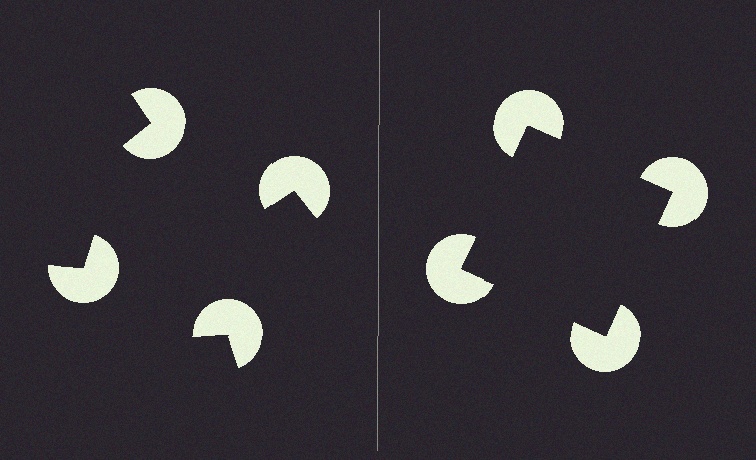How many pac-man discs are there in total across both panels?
8 — 4 on each side.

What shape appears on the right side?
An illusory square.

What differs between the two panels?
The pac-man discs are positioned identically on both sides; only the wedge orientations differ. On the right they align to a square; on the left they are misaligned.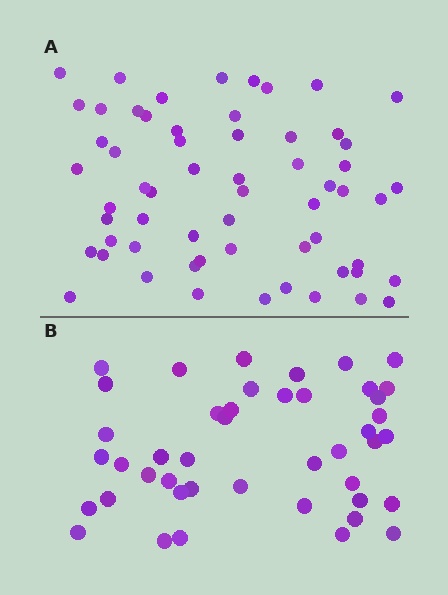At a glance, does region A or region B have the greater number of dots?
Region A (the top region) has more dots.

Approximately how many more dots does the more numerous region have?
Region A has approximately 15 more dots than region B.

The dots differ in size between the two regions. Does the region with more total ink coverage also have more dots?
No. Region B has more total ink coverage because its dots are larger, but region A actually contains more individual dots. Total area can be misleading — the number of items is what matters here.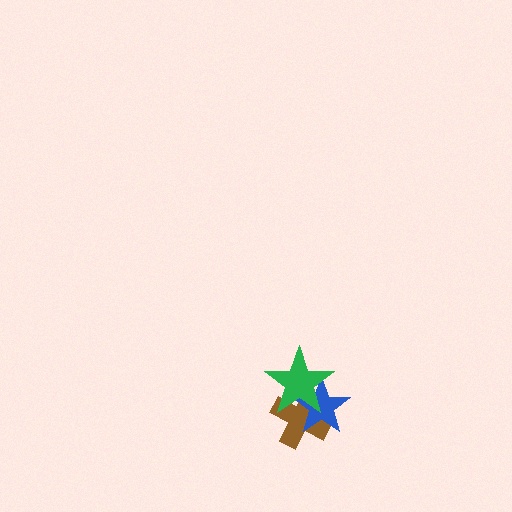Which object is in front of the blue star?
The green star is in front of the blue star.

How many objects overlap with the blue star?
2 objects overlap with the blue star.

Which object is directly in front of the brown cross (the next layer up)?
The blue star is directly in front of the brown cross.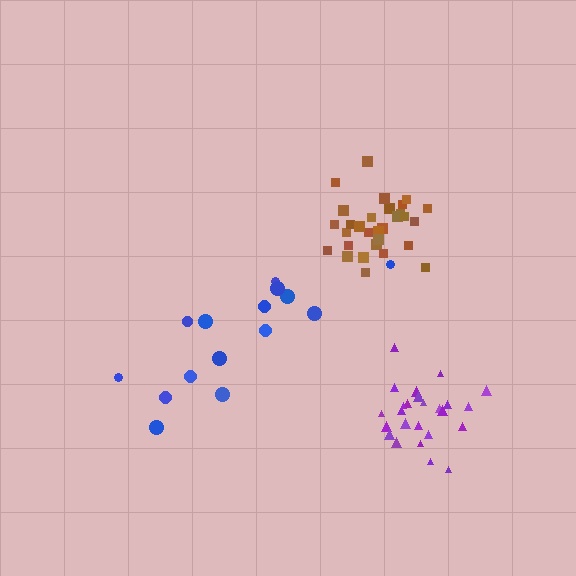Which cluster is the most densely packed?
Brown.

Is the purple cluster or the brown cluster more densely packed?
Brown.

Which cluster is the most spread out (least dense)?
Blue.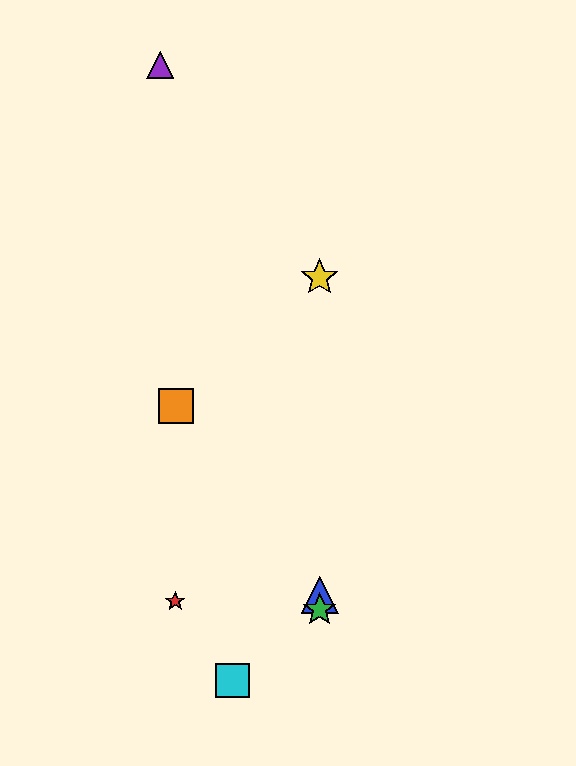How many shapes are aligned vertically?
3 shapes (the blue triangle, the green star, the yellow star) are aligned vertically.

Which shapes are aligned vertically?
The blue triangle, the green star, the yellow star are aligned vertically.